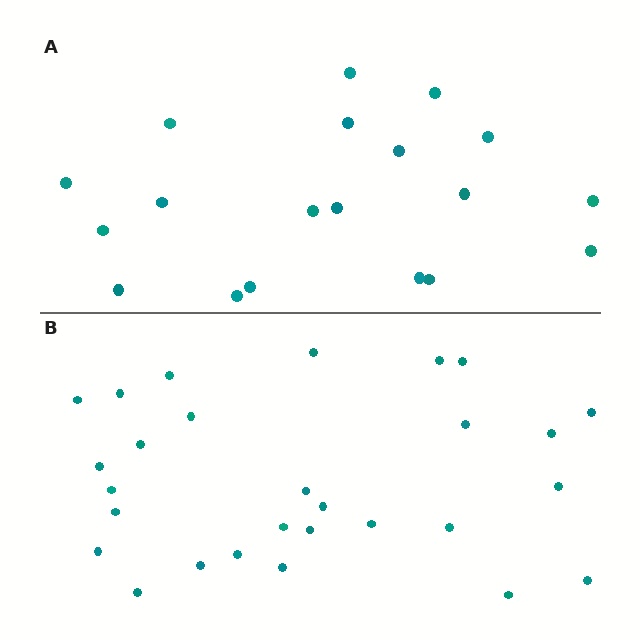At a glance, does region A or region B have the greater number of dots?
Region B (the bottom region) has more dots.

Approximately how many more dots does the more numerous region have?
Region B has roughly 8 or so more dots than region A.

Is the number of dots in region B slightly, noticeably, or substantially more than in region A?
Region B has substantially more. The ratio is roughly 1.5 to 1.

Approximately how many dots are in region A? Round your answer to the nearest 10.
About 20 dots. (The exact count is 19, which rounds to 20.)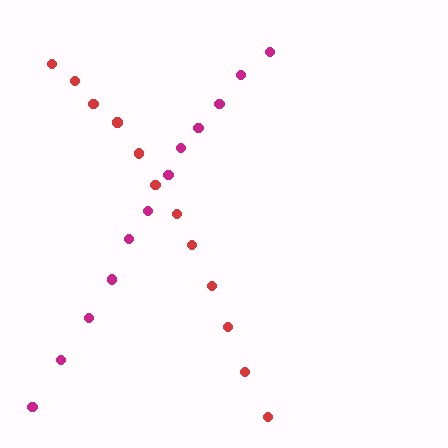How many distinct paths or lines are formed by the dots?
There are 2 distinct paths.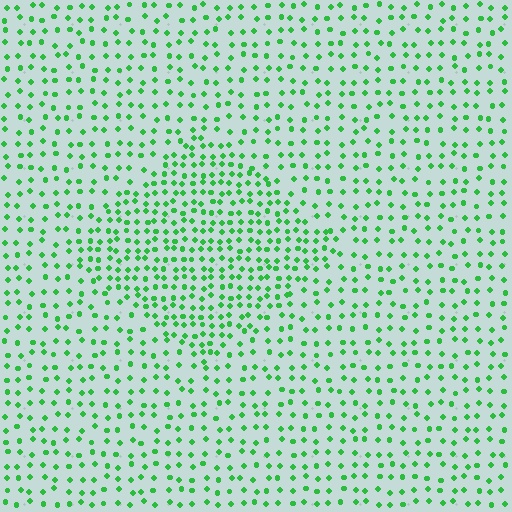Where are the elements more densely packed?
The elements are more densely packed inside the diamond boundary.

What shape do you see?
I see a diamond.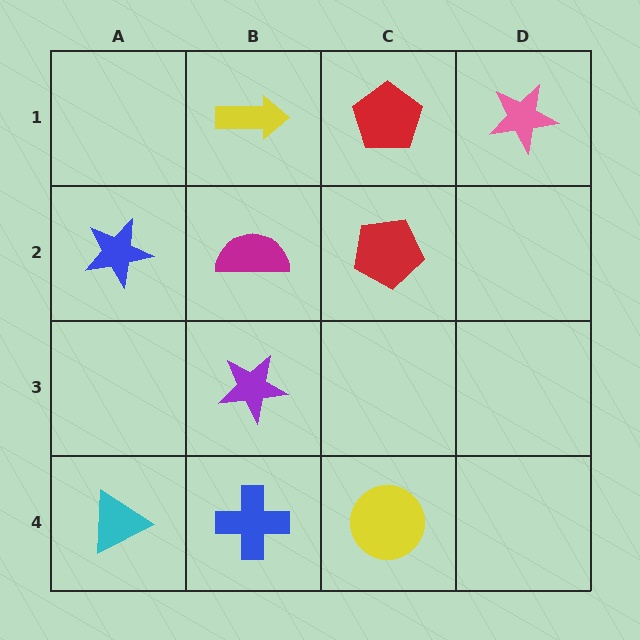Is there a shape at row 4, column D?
No, that cell is empty.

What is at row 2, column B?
A magenta semicircle.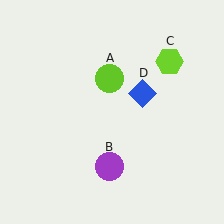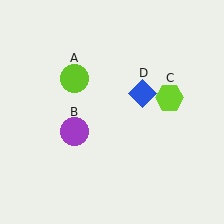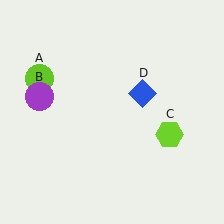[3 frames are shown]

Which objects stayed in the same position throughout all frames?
Blue diamond (object D) remained stationary.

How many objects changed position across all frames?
3 objects changed position: lime circle (object A), purple circle (object B), lime hexagon (object C).